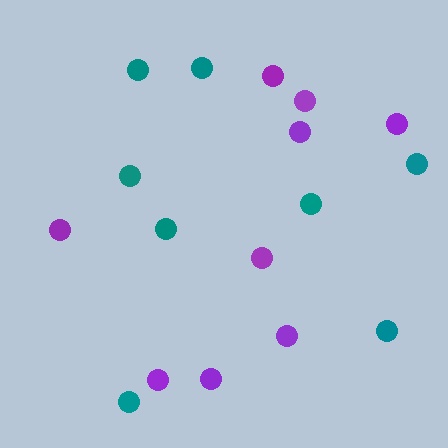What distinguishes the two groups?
There are 2 groups: one group of purple circles (9) and one group of teal circles (8).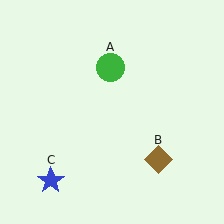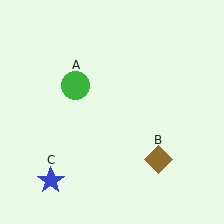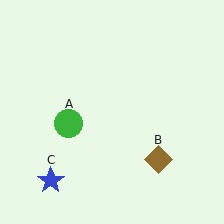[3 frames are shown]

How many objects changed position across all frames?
1 object changed position: green circle (object A).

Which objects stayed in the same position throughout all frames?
Brown diamond (object B) and blue star (object C) remained stationary.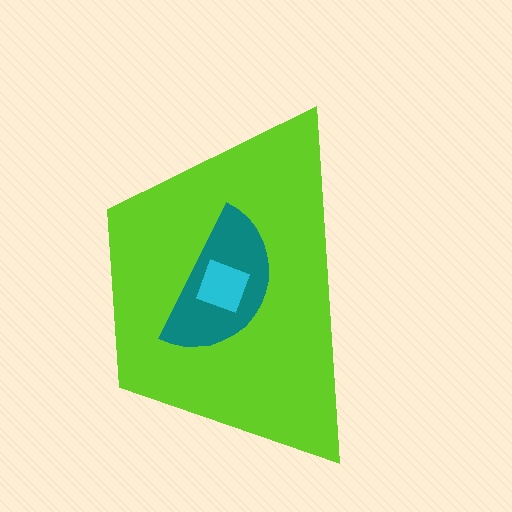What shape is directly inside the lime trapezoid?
The teal semicircle.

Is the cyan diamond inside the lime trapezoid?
Yes.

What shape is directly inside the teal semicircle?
The cyan diamond.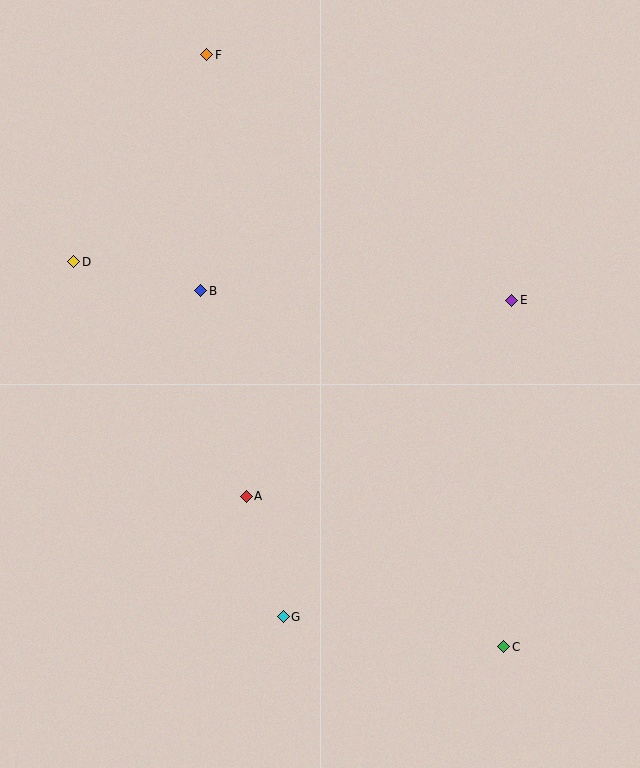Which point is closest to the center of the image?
Point A at (246, 496) is closest to the center.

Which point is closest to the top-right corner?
Point E is closest to the top-right corner.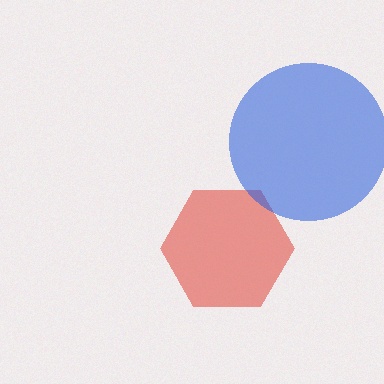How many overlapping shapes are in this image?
There are 2 overlapping shapes in the image.